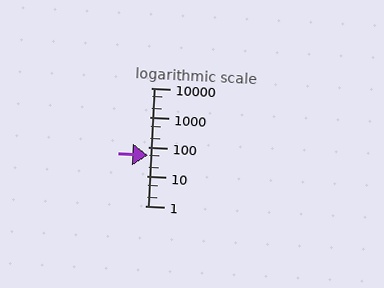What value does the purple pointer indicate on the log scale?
The pointer indicates approximately 52.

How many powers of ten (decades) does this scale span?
The scale spans 4 decades, from 1 to 10000.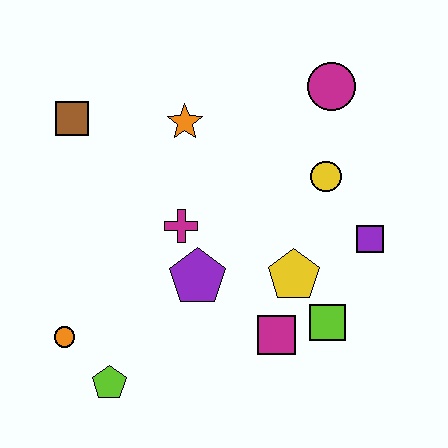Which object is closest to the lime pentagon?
The orange circle is closest to the lime pentagon.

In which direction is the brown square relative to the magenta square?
The brown square is above the magenta square.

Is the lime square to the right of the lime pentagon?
Yes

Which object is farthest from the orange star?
The lime pentagon is farthest from the orange star.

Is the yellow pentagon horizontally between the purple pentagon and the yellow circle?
Yes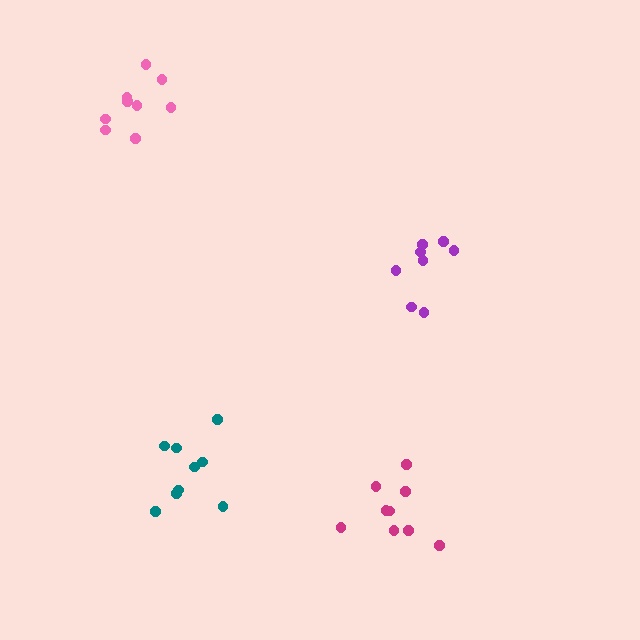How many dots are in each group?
Group 1: 9 dots, Group 2: 9 dots, Group 3: 8 dots, Group 4: 9 dots (35 total).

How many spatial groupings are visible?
There are 4 spatial groupings.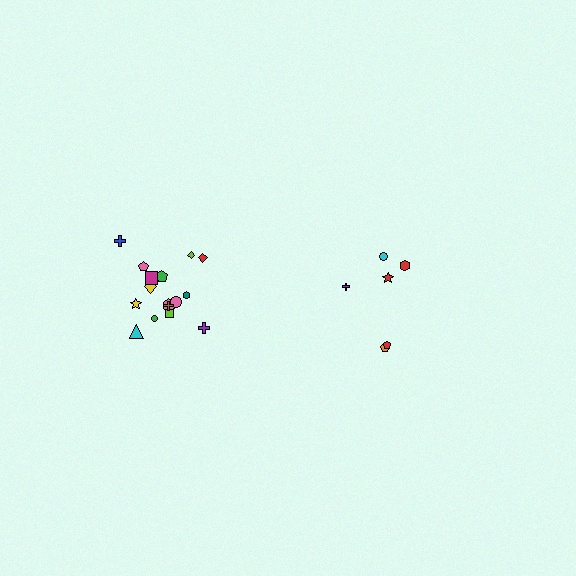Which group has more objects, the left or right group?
The left group.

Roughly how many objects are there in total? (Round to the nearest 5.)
Roughly 25 objects in total.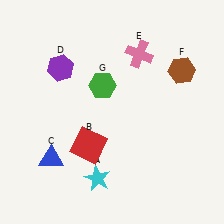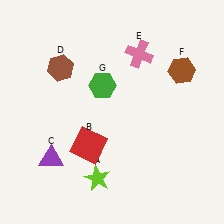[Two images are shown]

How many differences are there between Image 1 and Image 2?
There are 3 differences between the two images.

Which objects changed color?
A changed from cyan to lime. C changed from blue to purple. D changed from purple to brown.